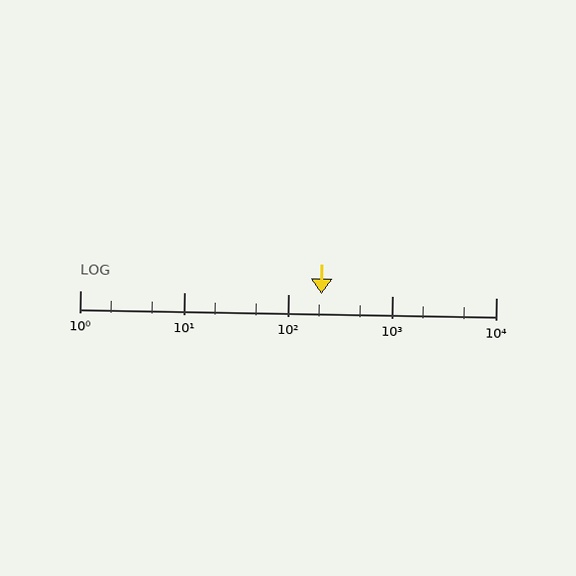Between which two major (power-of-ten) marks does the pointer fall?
The pointer is between 100 and 1000.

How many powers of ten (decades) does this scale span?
The scale spans 4 decades, from 1 to 10000.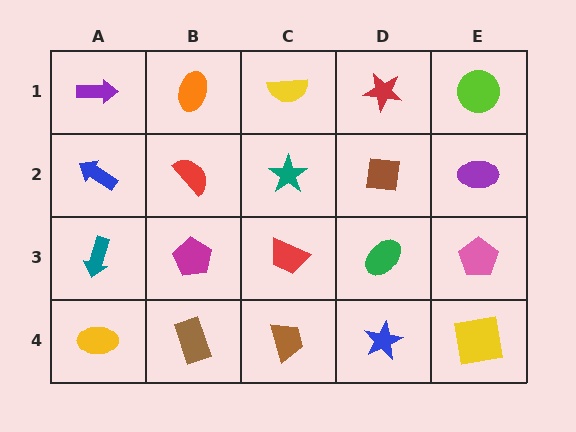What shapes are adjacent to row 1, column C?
A teal star (row 2, column C), an orange ellipse (row 1, column B), a red star (row 1, column D).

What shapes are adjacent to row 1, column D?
A brown square (row 2, column D), a yellow semicircle (row 1, column C), a lime circle (row 1, column E).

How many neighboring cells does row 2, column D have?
4.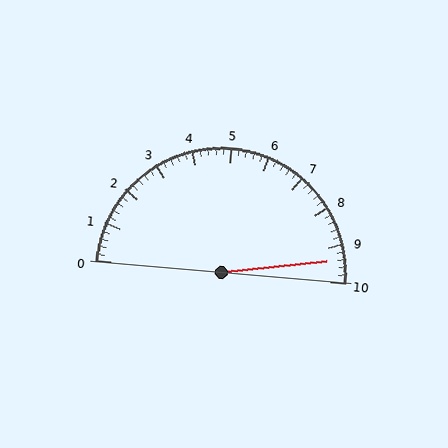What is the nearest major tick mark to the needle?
The nearest major tick mark is 9.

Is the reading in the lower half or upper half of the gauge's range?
The reading is in the upper half of the range (0 to 10).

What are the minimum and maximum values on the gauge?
The gauge ranges from 0 to 10.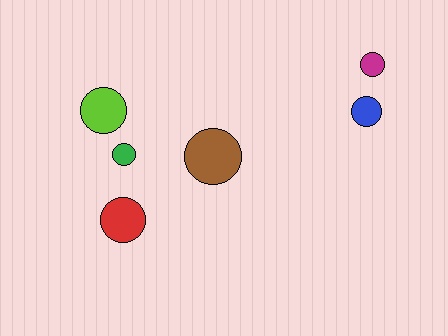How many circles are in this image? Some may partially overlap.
There are 6 circles.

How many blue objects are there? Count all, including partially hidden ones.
There is 1 blue object.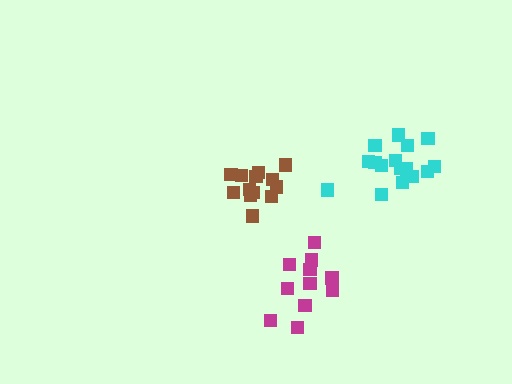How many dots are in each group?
Group 1: 13 dots, Group 2: 16 dots, Group 3: 12 dots (41 total).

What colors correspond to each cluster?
The clusters are colored: brown, cyan, magenta.